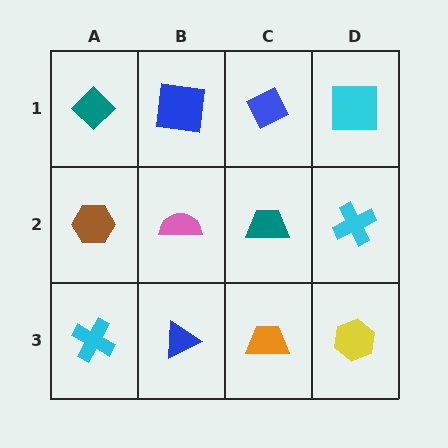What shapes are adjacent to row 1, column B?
A pink semicircle (row 2, column B), a teal diamond (row 1, column A), a blue diamond (row 1, column C).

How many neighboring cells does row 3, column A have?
2.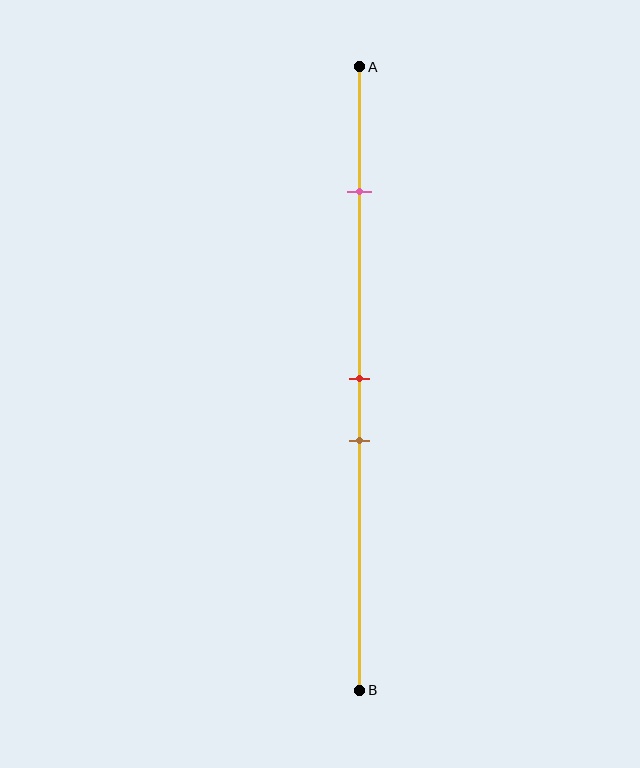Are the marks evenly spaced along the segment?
No, the marks are not evenly spaced.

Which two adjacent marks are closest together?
The red and brown marks are the closest adjacent pair.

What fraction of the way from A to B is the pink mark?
The pink mark is approximately 20% (0.2) of the way from A to B.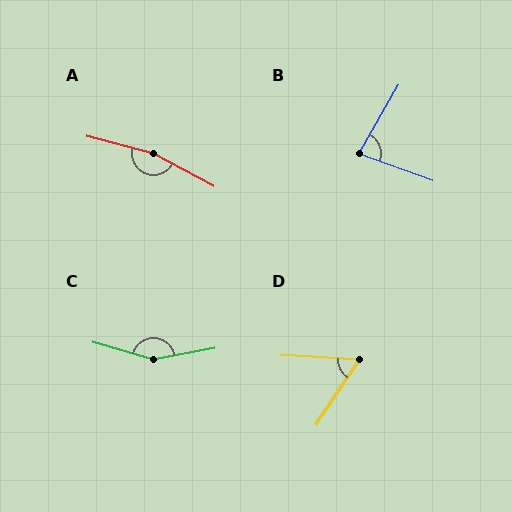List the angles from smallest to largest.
D (60°), B (80°), C (153°), A (167°).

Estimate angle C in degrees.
Approximately 153 degrees.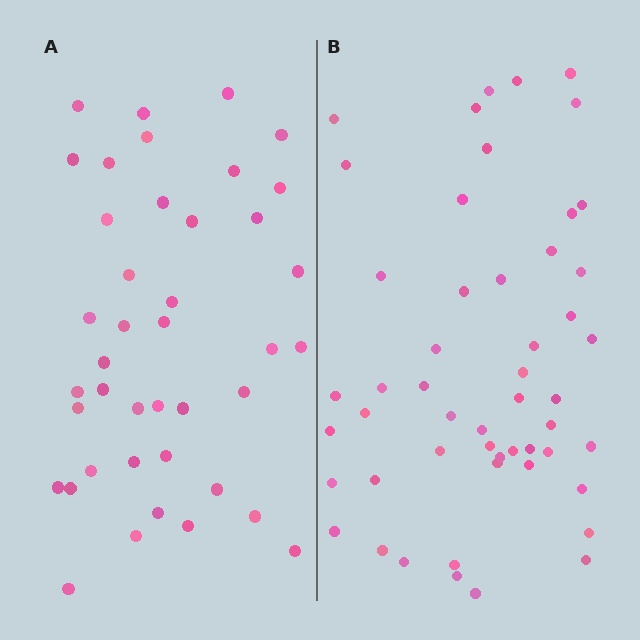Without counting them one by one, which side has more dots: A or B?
Region B (the right region) has more dots.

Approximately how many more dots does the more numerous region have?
Region B has roughly 10 or so more dots than region A.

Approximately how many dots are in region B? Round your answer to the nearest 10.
About 50 dots. (The exact count is 51, which rounds to 50.)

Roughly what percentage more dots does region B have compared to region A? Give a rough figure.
About 25% more.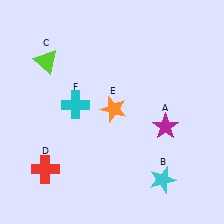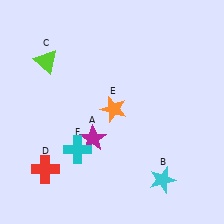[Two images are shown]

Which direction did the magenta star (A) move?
The magenta star (A) moved left.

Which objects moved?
The objects that moved are: the magenta star (A), the cyan cross (F).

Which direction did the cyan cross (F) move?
The cyan cross (F) moved down.